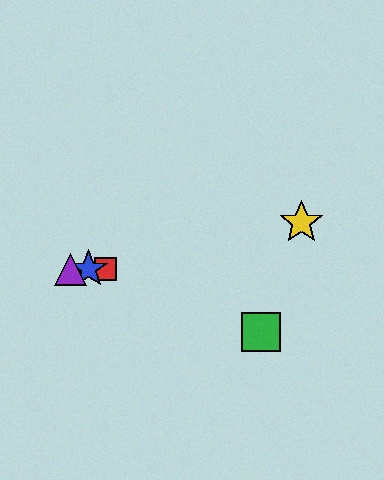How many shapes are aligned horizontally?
3 shapes (the red square, the blue star, the purple triangle) are aligned horizontally.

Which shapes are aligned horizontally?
The red square, the blue star, the purple triangle are aligned horizontally.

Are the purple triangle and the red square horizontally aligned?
Yes, both are at y≈269.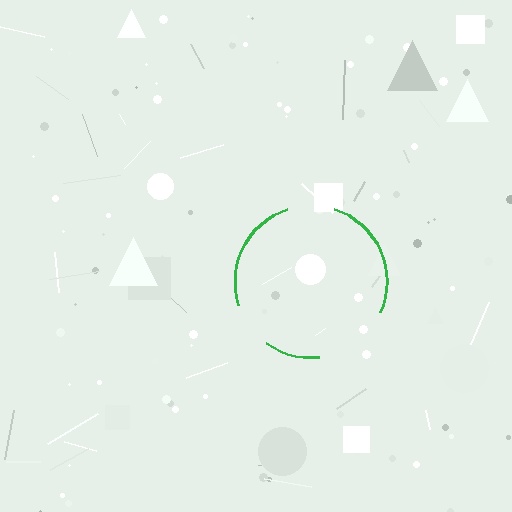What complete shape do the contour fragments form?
The contour fragments form a circle.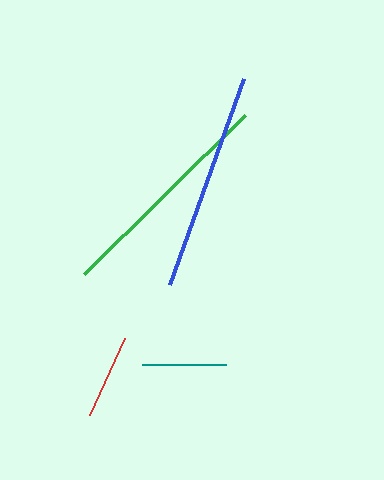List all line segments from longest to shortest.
From longest to shortest: green, blue, red, teal.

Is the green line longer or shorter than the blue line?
The green line is longer than the blue line.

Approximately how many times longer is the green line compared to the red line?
The green line is approximately 2.7 times the length of the red line.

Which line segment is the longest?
The green line is the longest at approximately 226 pixels.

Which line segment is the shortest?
The teal line is the shortest at approximately 84 pixels.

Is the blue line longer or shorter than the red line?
The blue line is longer than the red line.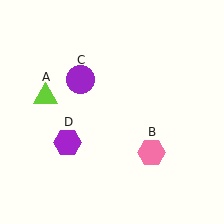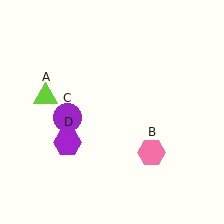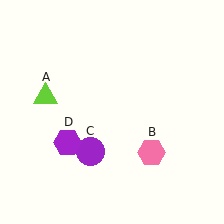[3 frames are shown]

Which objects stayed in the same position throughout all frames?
Lime triangle (object A) and pink hexagon (object B) and purple hexagon (object D) remained stationary.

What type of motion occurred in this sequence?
The purple circle (object C) rotated counterclockwise around the center of the scene.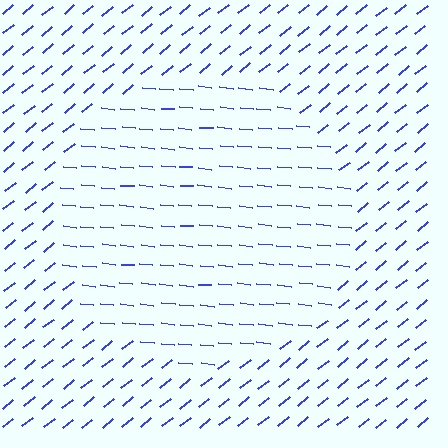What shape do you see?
I see a circle.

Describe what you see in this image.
The image is filled with small blue line segments. A circle region in the image has lines oriented differently from the surrounding lines, creating a visible texture boundary.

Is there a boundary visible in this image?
Yes, there is a texture boundary formed by a change in line orientation.